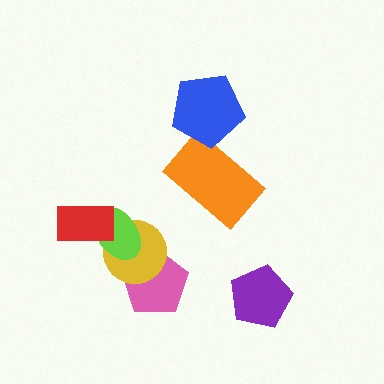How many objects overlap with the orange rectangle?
1 object overlaps with the orange rectangle.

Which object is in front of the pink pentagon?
The yellow circle is in front of the pink pentagon.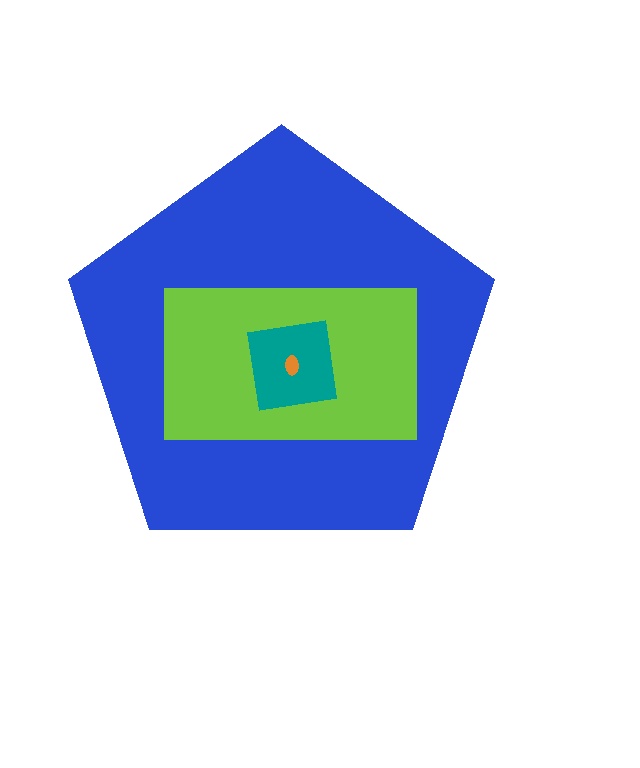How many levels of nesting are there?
4.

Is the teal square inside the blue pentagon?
Yes.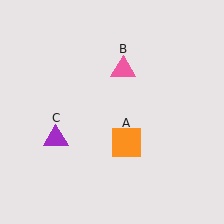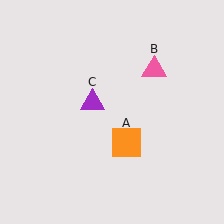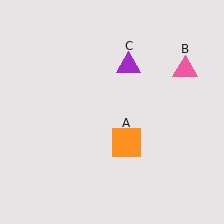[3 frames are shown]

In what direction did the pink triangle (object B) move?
The pink triangle (object B) moved right.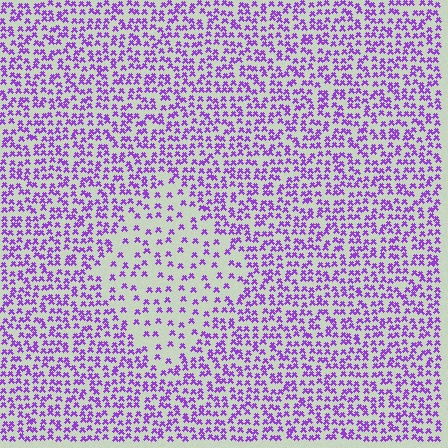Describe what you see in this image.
The image contains small purple elements arranged at two different densities. A diamond-shaped region is visible where the elements are less densely packed than the surrounding area.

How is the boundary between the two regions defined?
The boundary is defined by a change in element density (approximately 2.2x ratio). All elements are the same color, size, and shape.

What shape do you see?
I see a diamond.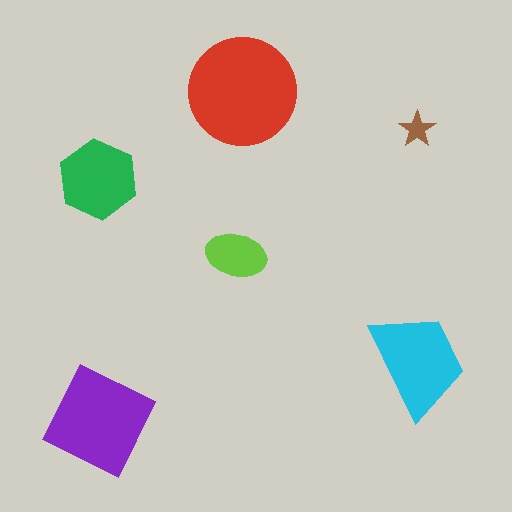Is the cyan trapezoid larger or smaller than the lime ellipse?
Larger.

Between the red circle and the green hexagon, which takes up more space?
The red circle.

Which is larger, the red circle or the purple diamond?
The red circle.